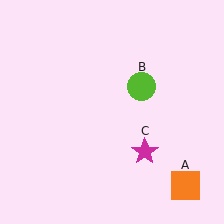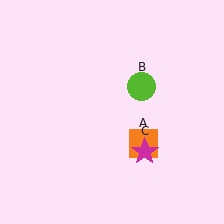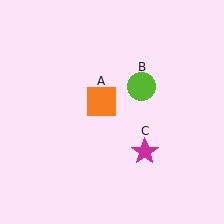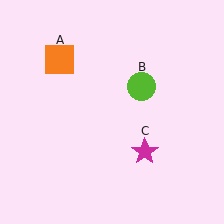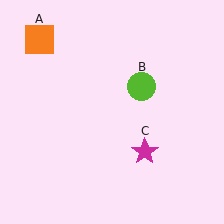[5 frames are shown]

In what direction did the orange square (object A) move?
The orange square (object A) moved up and to the left.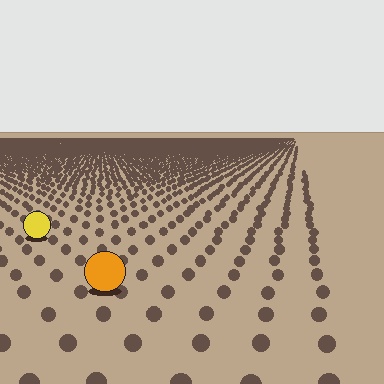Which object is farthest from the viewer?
The yellow circle is farthest from the viewer. It appears smaller and the ground texture around it is denser.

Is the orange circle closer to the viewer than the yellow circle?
Yes. The orange circle is closer — you can tell from the texture gradient: the ground texture is coarser near it.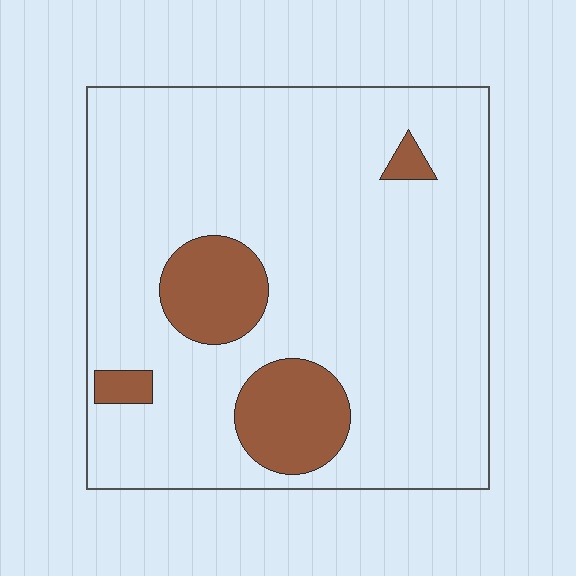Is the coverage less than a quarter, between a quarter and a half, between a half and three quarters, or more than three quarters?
Less than a quarter.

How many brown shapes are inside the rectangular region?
4.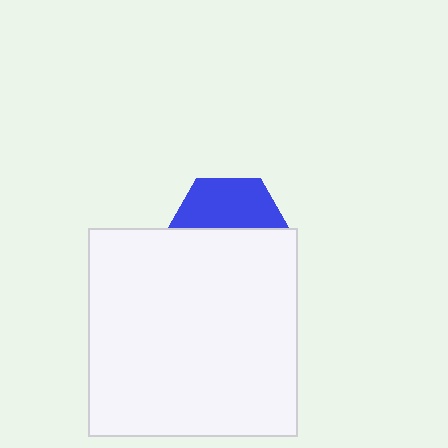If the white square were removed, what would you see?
You would see the complete blue hexagon.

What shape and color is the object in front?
The object in front is a white square.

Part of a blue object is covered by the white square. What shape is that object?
It is a hexagon.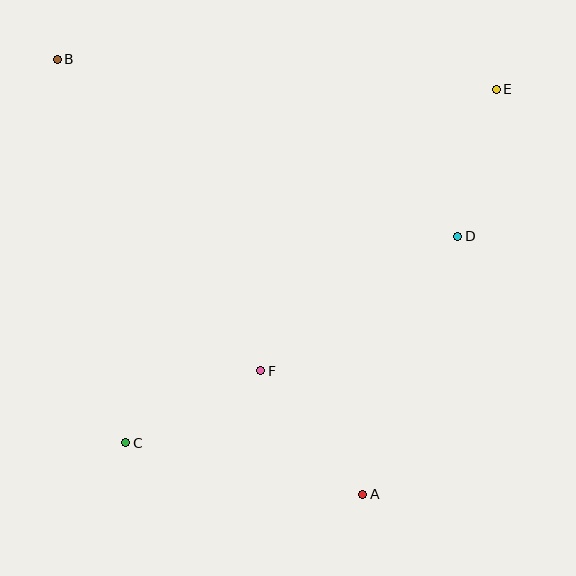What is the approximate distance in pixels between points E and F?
The distance between E and F is approximately 367 pixels.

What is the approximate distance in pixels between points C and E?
The distance between C and E is approximately 512 pixels.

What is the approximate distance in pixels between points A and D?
The distance between A and D is approximately 275 pixels.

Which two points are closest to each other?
Points D and E are closest to each other.